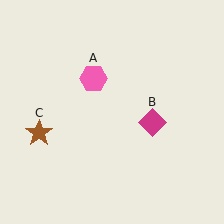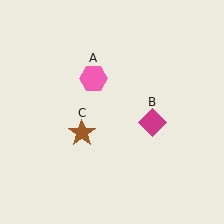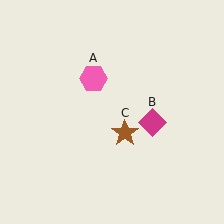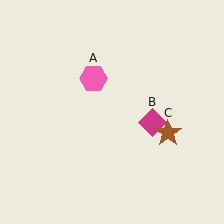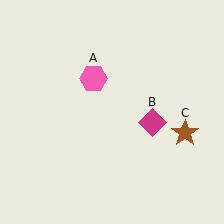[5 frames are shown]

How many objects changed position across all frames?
1 object changed position: brown star (object C).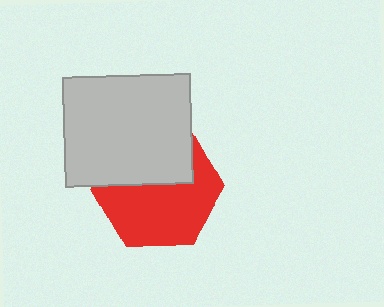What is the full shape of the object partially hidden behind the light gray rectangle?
The partially hidden object is a red hexagon.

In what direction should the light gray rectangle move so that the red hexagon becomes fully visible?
The light gray rectangle should move up. That is the shortest direction to clear the overlap and leave the red hexagon fully visible.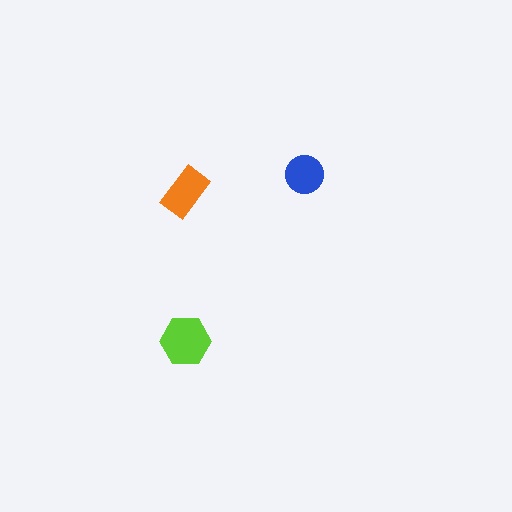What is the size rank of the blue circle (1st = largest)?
3rd.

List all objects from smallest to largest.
The blue circle, the orange rectangle, the lime hexagon.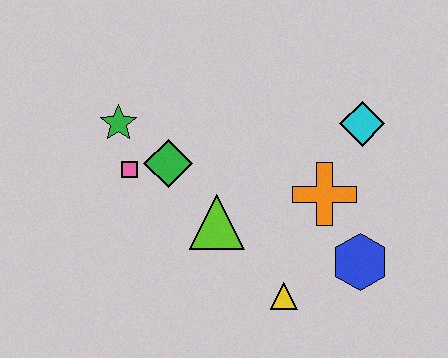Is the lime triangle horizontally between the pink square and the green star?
No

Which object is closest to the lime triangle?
The green diamond is closest to the lime triangle.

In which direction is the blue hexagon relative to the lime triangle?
The blue hexagon is to the right of the lime triangle.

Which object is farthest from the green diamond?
The blue hexagon is farthest from the green diamond.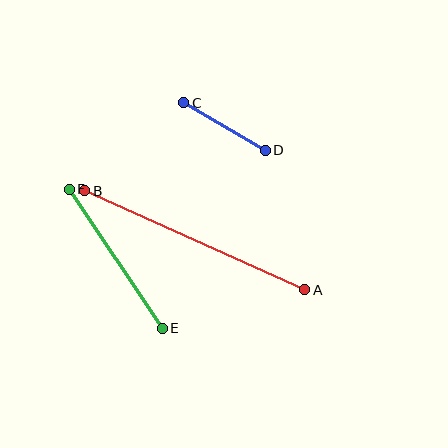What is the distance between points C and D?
The distance is approximately 95 pixels.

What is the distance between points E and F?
The distance is approximately 167 pixels.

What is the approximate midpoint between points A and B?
The midpoint is at approximately (195, 240) pixels.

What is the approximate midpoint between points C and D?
The midpoint is at approximately (225, 127) pixels.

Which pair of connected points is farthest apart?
Points A and B are farthest apart.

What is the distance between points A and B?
The distance is approximately 241 pixels.